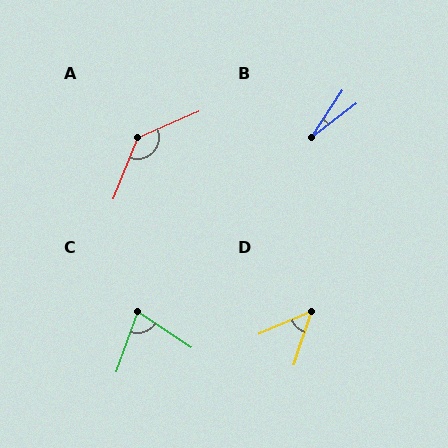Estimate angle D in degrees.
Approximately 49 degrees.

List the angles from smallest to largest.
B (20°), D (49°), C (75°), A (135°).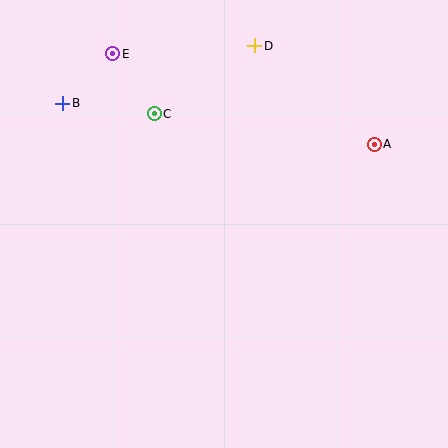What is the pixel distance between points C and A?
The distance between C and A is 222 pixels.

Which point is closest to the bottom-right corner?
Point A is closest to the bottom-right corner.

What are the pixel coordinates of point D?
Point D is at (255, 46).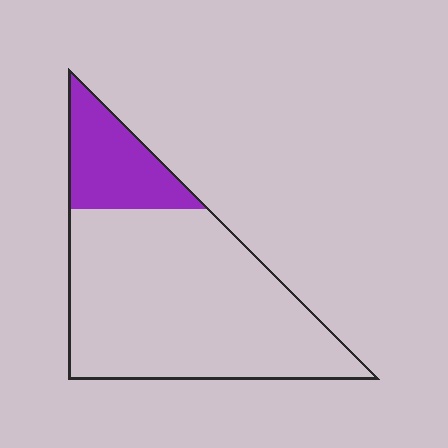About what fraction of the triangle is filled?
About one fifth (1/5).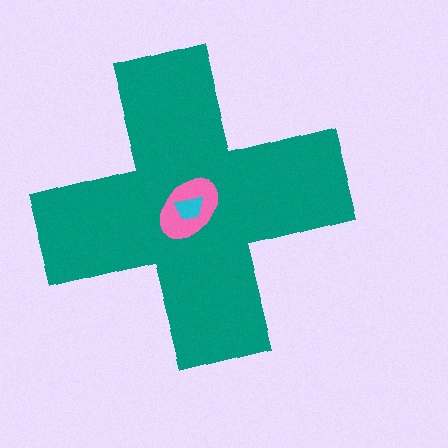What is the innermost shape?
The cyan trapezoid.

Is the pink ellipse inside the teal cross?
Yes.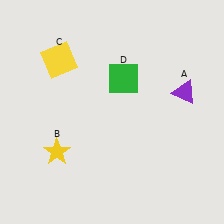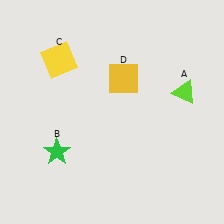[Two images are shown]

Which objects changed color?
A changed from purple to lime. B changed from yellow to green. D changed from green to yellow.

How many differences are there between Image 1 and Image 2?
There are 3 differences between the two images.